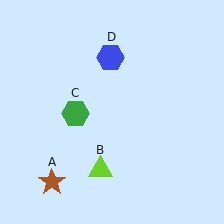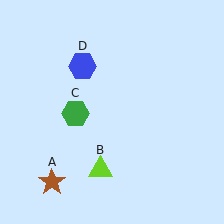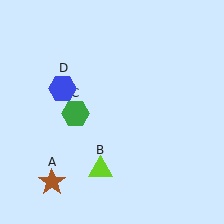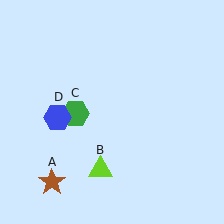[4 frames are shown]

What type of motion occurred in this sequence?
The blue hexagon (object D) rotated counterclockwise around the center of the scene.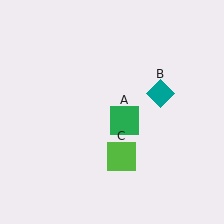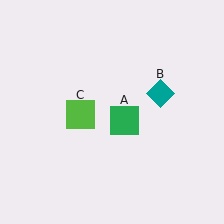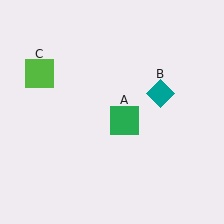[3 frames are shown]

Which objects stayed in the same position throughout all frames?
Green square (object A) and teal diamond (object B) remained stationary.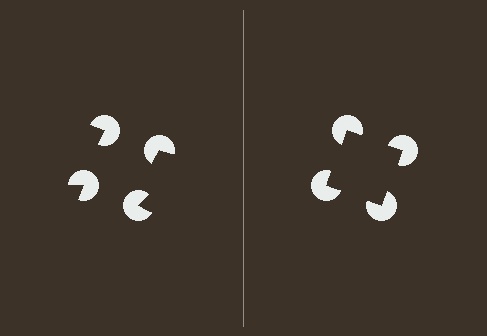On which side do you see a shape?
An illusory square appears on the right side. On the left side the wedge cuts are rotated, so no coherent shape forms.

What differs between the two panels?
The pac-man discs are positioned identically on both sides; only the wedge orientations differ. On the right they align to a square; on the left they are misaligned.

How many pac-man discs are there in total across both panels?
8 — 4 on each side.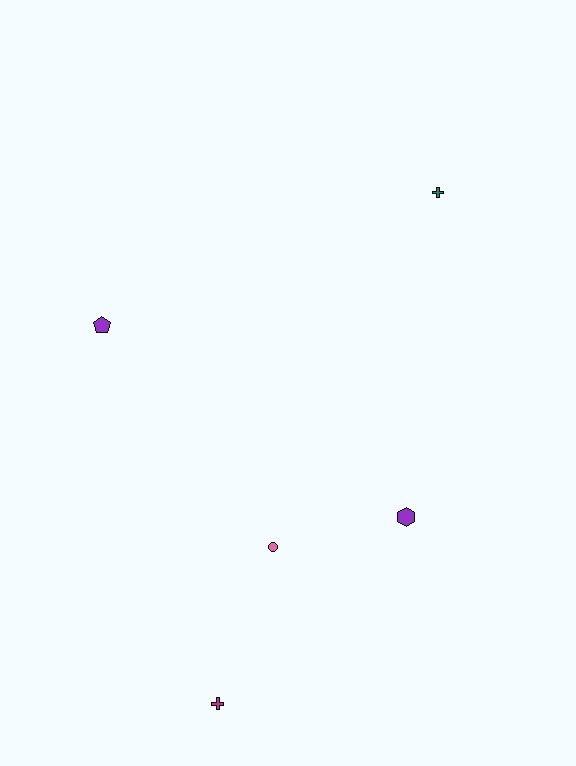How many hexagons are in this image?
There is 1 hexagon.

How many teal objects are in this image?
There is 1 teal object.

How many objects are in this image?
There are 5 objects.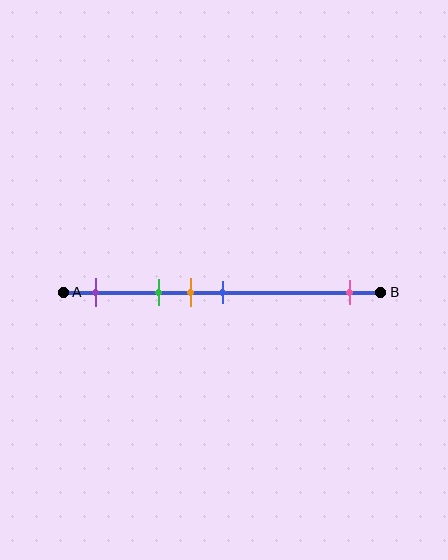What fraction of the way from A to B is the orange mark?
The orange mark is approximately 40% (0.4) of the way from A to B.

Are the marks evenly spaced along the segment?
No, the marks are not evenly spaced.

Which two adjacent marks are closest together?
The orange and blue marks are the closest adjacent pair.